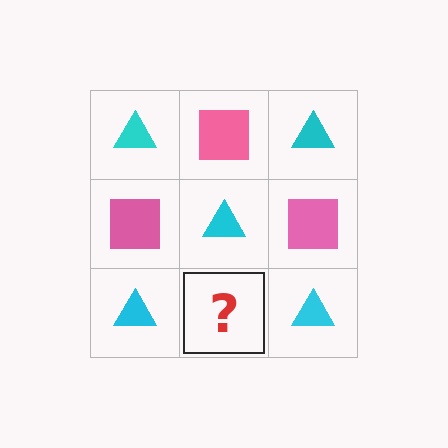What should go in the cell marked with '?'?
The missing cell should contain a pink square.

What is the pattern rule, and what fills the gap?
The rule is that it alternates cyan triangle and pink square in a checkerboard pattern. The gap should be filled with a pink square.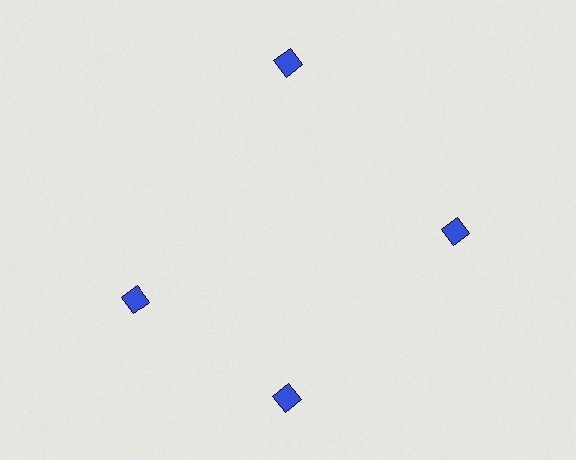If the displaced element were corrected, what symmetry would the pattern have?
It would have 4-fold rotational symmetry — the pattern would map onto itself every 90 degrees.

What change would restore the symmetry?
The symmetry would be restored by rotating it back into even spacing with its neighbors so that all 4 diamonds sit at equal angles and equal distance from the center.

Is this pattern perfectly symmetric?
No. The 4 blue diamonds are arranged in a ring, but one element near the 9 o'clock position is rotated out of alignment along the ring, breaking the 4-fold rotational symmetry.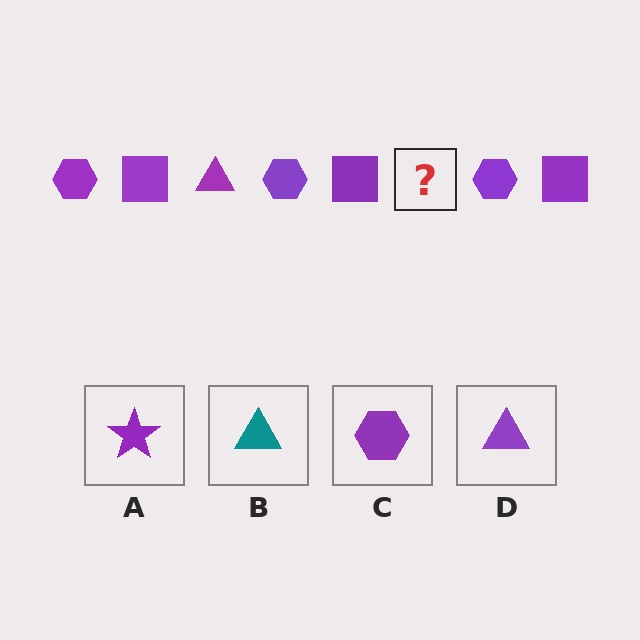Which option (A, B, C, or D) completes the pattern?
D.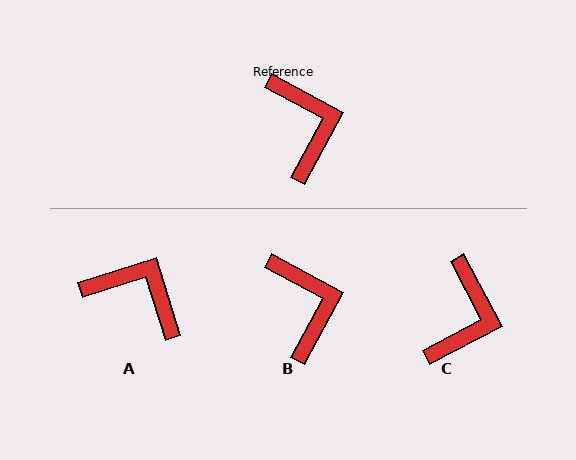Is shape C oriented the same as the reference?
No, it is off by about 34 degrees.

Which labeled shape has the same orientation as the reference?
B.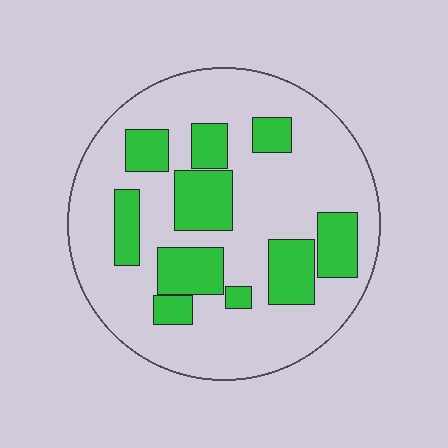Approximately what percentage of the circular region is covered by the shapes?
Approximately 30%.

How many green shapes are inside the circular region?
10.